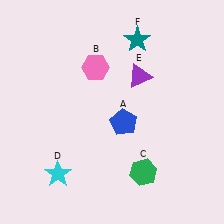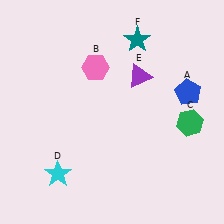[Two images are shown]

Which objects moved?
The objects that moved are: the blue pentagon (A), the green hexagon (C).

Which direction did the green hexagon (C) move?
The green hexagon (C) moved up.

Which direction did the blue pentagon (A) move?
The blue pentagon (A) moved right.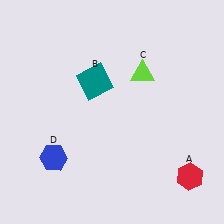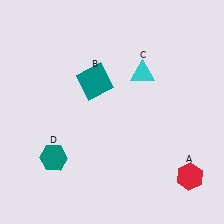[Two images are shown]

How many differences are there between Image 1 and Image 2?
There are 2 differences between the two images.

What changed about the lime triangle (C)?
In Image 1, C is lime. In Image 2, it changed to cyan.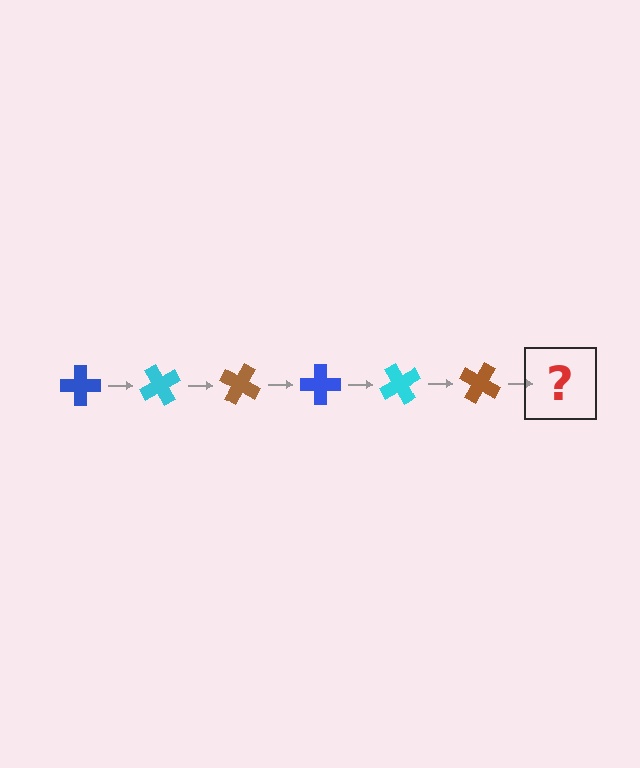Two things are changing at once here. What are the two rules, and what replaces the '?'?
The two rules are that it rotates 60 degrees each step and the color cycles through blue, cyan, and brown. The '?' should be a blue cross, rotated 360 degrees from the start.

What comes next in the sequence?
The next element should be a blue cross, rotated 360 degrees from the start.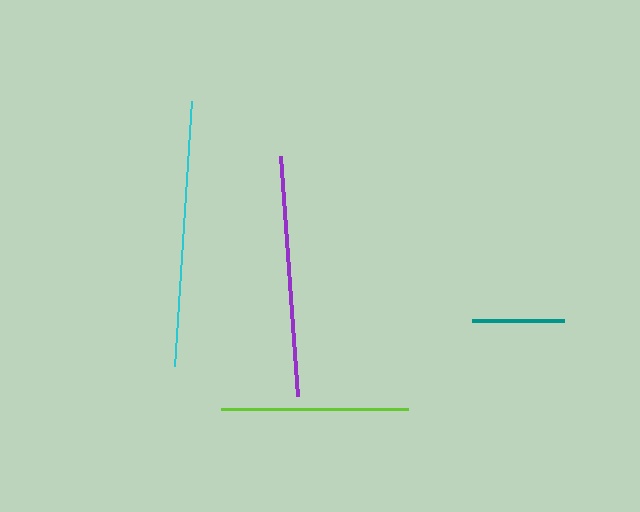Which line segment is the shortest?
The teal line is the shortest at approximately 92 pixels.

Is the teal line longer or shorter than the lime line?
The lime line is longer than the teal line.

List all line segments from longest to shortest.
From longest to shortest: cyan, purple, lime, teal.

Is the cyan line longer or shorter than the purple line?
The cyan line is longer than the purple line.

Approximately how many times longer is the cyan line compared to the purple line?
The cyan line is approximately 1.1 times the length of the purple line.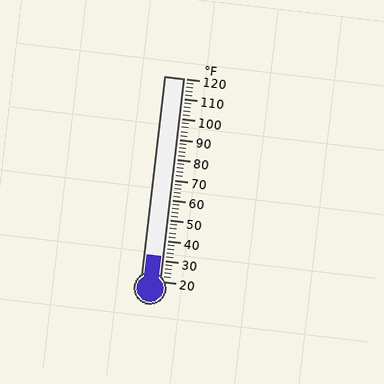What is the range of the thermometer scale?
The thermometer scale ranges from 20°F to 120°F.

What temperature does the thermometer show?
The thermometer shows approximately 32°F.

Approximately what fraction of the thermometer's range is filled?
The thermometer is filled to approximately 10% of its range.